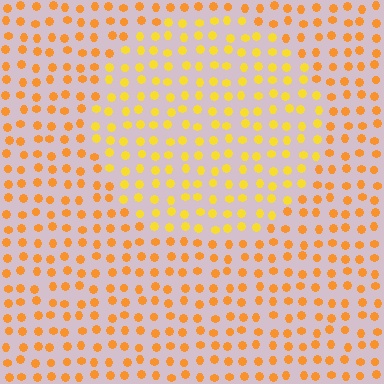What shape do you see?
I see a circle.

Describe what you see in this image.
The image is filled with small orange elements in a uniform arrangement. A circle-shaped region is visible where the elements are tinted to a slightly different hue, forming a subtle color boundary.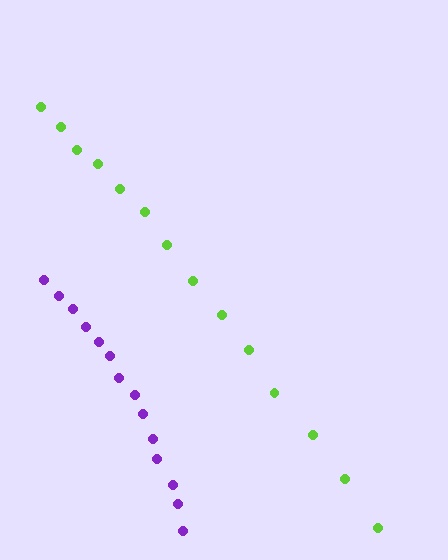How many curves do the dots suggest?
There are 2 distinct paths.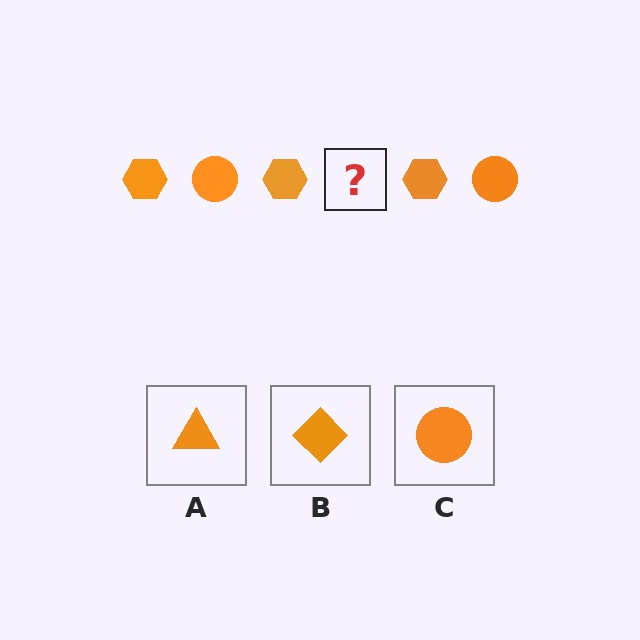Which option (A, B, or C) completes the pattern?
C.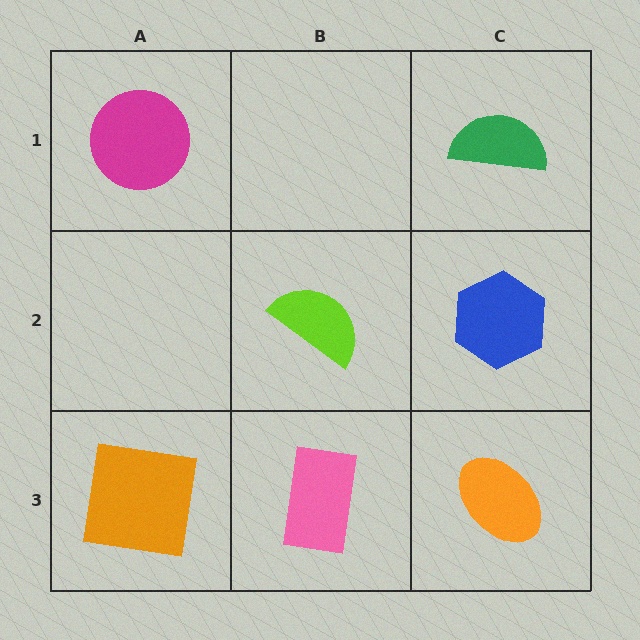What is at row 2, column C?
A blue hexagon.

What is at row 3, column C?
An orange ellipse.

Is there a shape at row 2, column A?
No, that cell is empty.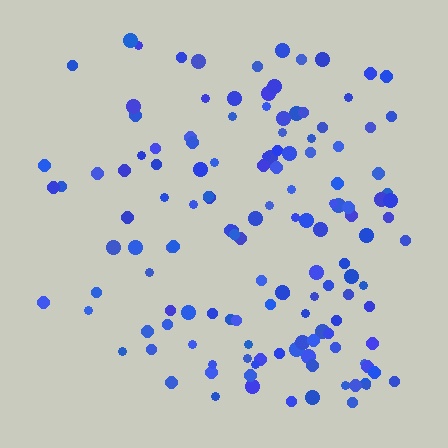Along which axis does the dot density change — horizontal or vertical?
Horizontal.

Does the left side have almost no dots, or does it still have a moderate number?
Still a moderate number, just noticeably fewer than the right.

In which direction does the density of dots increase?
From left to right, with the right side densest.